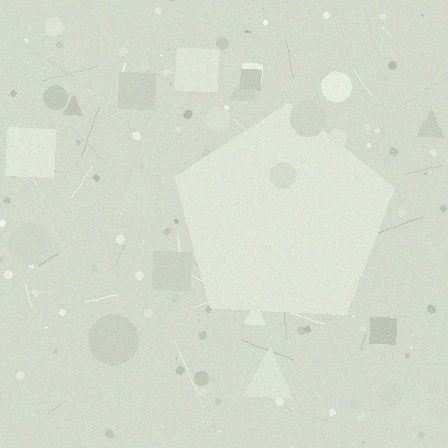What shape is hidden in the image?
A pentagon is hidden in the image.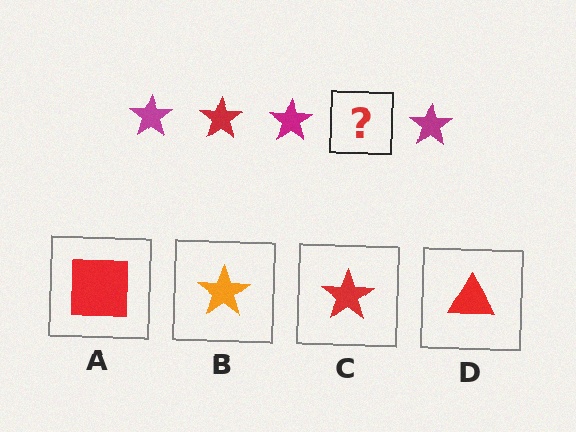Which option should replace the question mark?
Option C.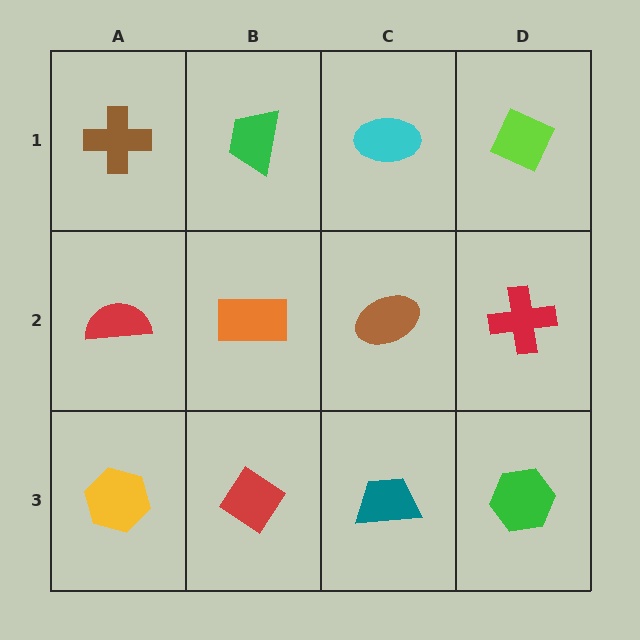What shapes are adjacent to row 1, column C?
A brown ellipse (row 2, column C), a green trapezoid (row 1, column B), a lime diamond (row 1, column D).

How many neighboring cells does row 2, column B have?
4.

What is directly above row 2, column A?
A brown cross.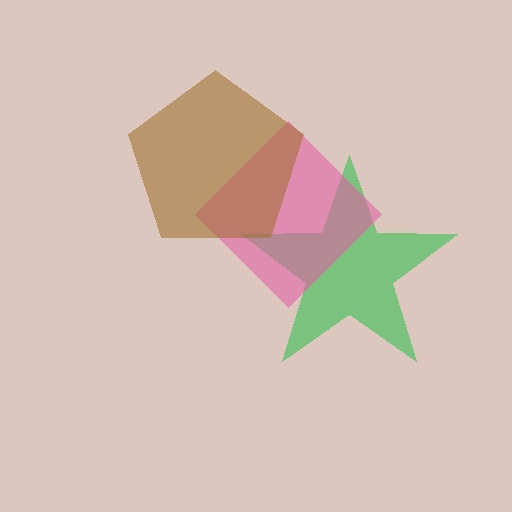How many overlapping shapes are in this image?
There are 3 overlapping shapes in the image.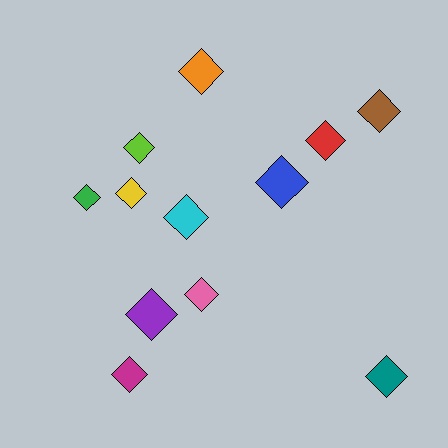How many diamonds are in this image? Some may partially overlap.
There are 12 diamonds.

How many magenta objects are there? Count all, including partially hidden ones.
There is 1 magenta object.